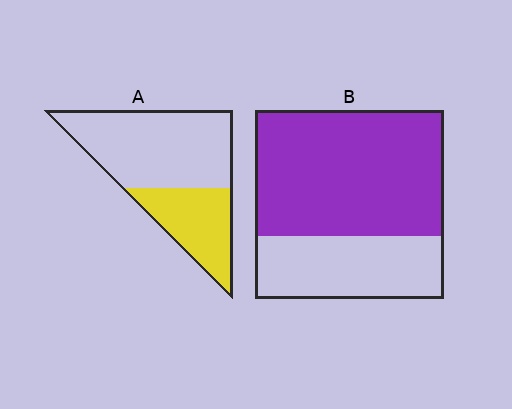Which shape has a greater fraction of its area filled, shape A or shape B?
Shape B.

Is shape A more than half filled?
No.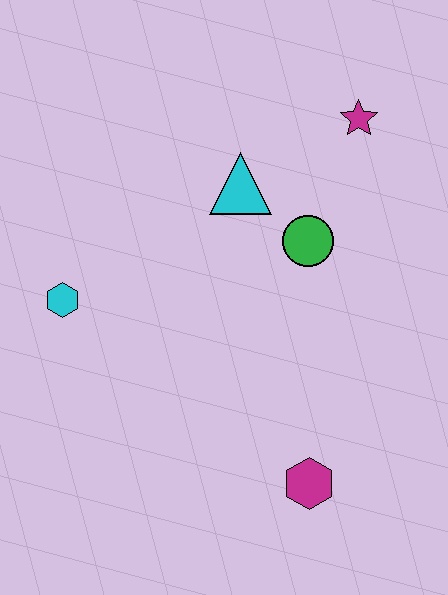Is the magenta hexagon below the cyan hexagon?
Yes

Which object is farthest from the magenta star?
The magenta hexagon is farthest from the magenta star.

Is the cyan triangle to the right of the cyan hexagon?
Yes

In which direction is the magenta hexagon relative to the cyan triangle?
The magenta hexagon is below the cyan triangle.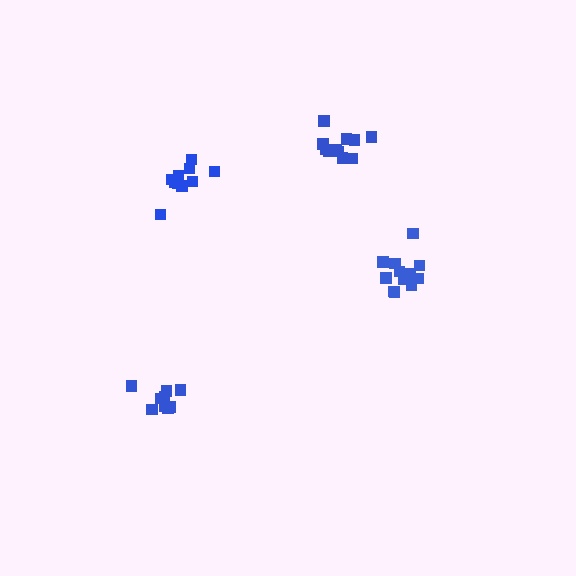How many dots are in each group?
Group 1: 11 dots, Group 2: 10 dots, Group 3: 10 dots, Group 4: 12 dots (43 total).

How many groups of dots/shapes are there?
There are 4 groups.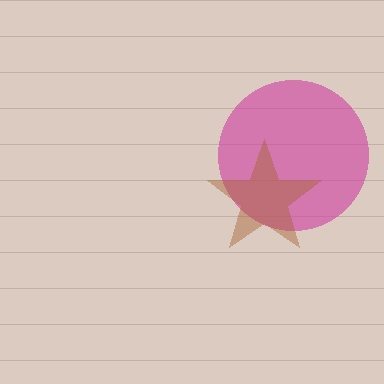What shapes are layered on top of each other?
The layered shapes are: a magenta circle, a brown star.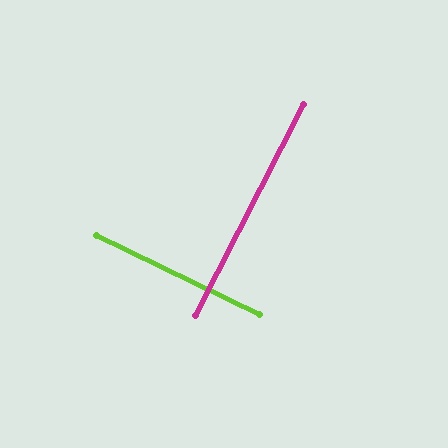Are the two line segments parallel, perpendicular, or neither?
Perpendicular — they meet at approximately 89°.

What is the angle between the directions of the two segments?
Approximately 89 degrees.